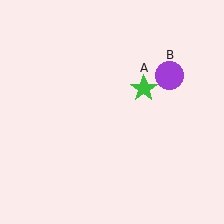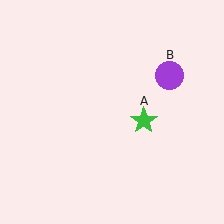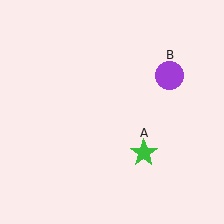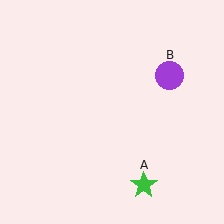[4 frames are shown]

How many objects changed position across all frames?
1 object changed position: green star (object A).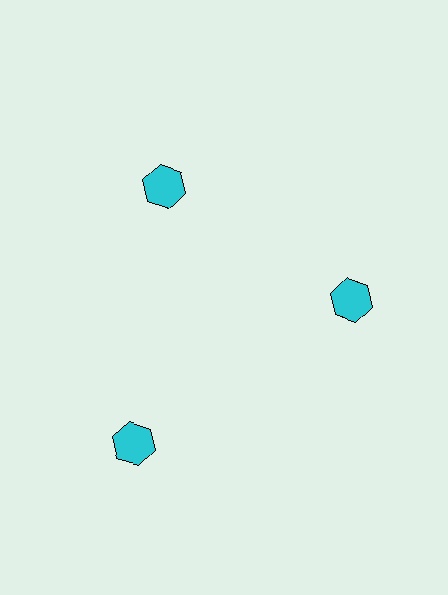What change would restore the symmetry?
The symmetry would be restored by moving it inward, back onto the ring so that all 3 hexagons sit at equal angles and equal distance from the center.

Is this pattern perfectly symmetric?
No. The 3 cyan hexagons are arranged in a ring, but one element near the 7 o'clock position is pushed outward from the center, breaking the 3-fold rotational symmetry.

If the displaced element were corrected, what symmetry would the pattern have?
It would have 3-fold rotational symmetry — the pattern would map onto itself every 120 degrees.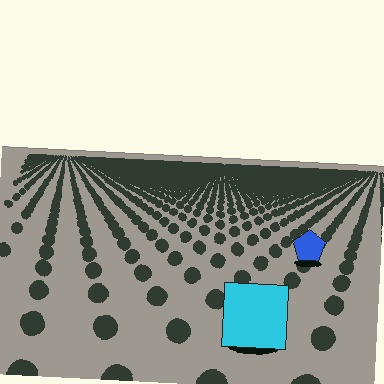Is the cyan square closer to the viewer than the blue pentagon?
Yes. The cyan square is closer — you can tell from the texture gradient: the ground texture is coarser near it.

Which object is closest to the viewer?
The cyan square is closest. The texture marks near it are larger and more spread out.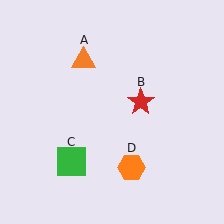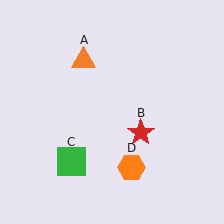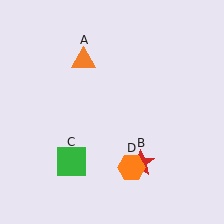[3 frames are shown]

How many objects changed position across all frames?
1 object changed position: red star (object B).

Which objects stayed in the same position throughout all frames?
Orange triangle (object A) and green square (object C) and orange hexagon (object D) remained stationary.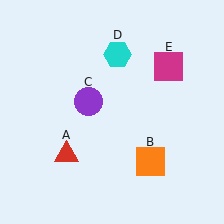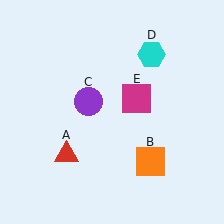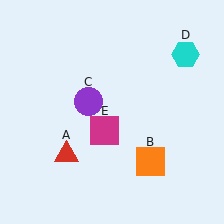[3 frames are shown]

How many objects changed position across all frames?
2 objects changed position: cyan hexagon (object D), magenta square (object E).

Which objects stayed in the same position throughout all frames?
Red triangle (object A) and orange square (object B) and purple circle (object C) remained stationary.